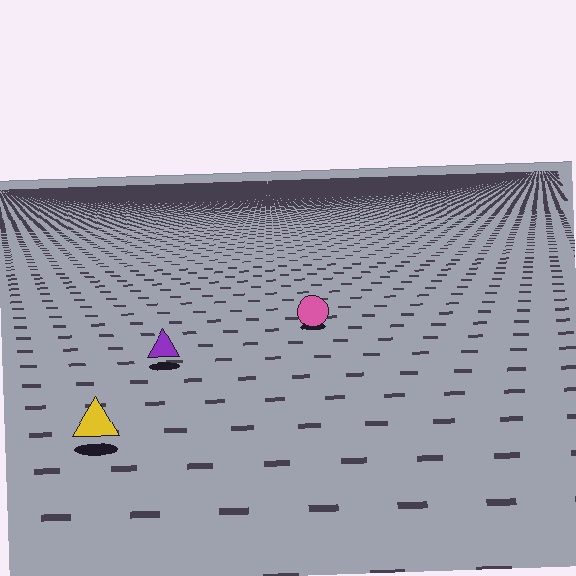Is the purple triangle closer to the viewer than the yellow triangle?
No. The yellow triangle is closer — you can tell from the texture gradient: the ground texture is coarser near it.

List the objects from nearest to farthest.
From nearest to farthest: the yellow triangle, the purple triangle, the pink circle.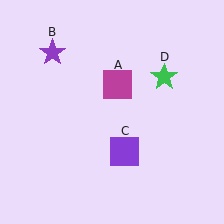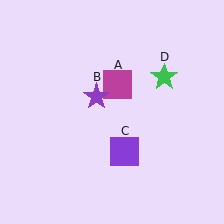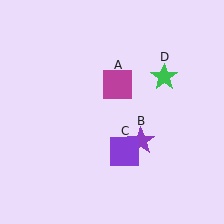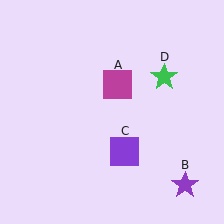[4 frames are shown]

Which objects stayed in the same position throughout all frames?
Magenta square (object A) and purple square (object C) and green star (object D) remained stationary.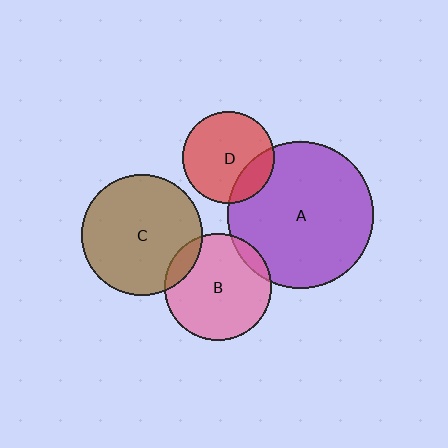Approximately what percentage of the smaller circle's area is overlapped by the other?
Approximately 10%.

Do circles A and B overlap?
Yes.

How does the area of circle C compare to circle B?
Approximately 1.3 times.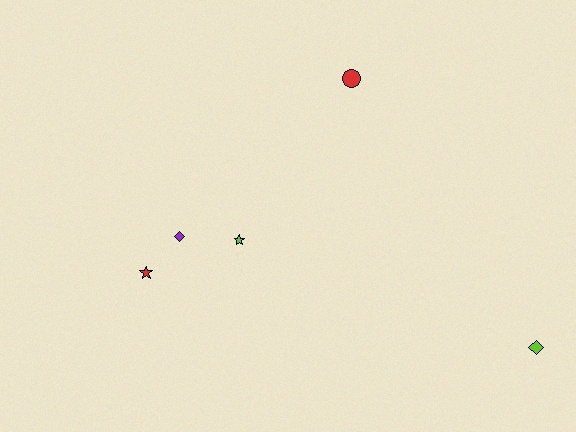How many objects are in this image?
There are 5 objects.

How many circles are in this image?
There is 1 circle.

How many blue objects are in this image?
There are no blue objects.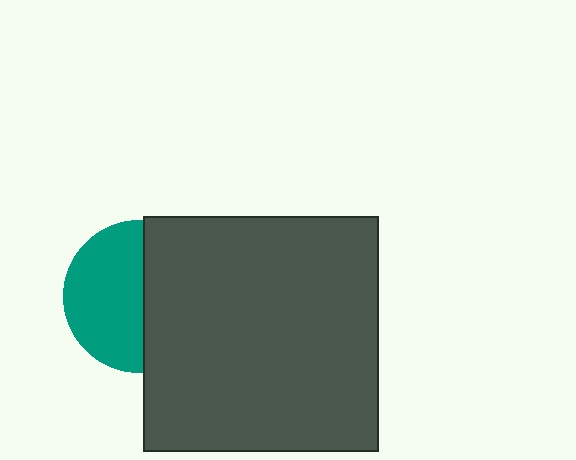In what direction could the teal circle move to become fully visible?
The teal circle could move left. That would shift it out from behind the dark gray square entirely.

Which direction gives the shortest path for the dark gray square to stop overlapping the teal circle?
Moving right gives the shortest separation.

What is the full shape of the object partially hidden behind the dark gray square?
The partially hidden object is a teal circle.